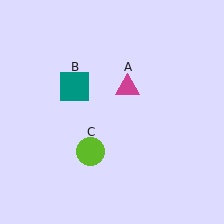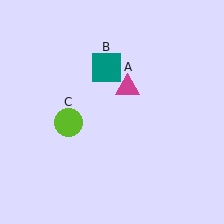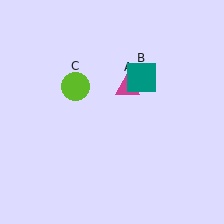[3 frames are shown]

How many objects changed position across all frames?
2 objects changed position: teal square (object B), lime circle (object C).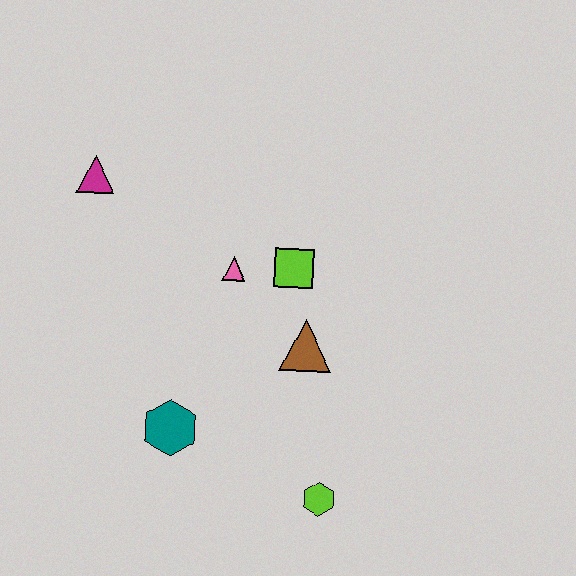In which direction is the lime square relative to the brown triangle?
The lime square is above the brown triangle.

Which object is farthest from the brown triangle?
The magenta triangle is farthest from the brown triangle.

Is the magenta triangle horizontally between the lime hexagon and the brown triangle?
No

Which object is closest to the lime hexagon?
The brown triangle is closest to the lime hexagon.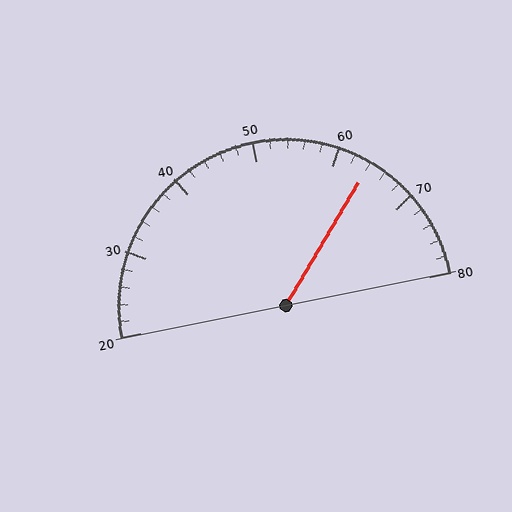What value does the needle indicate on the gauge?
The needle indicates approximately 64.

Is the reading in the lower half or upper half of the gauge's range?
The reading is in the upper half of the range (20 to 80).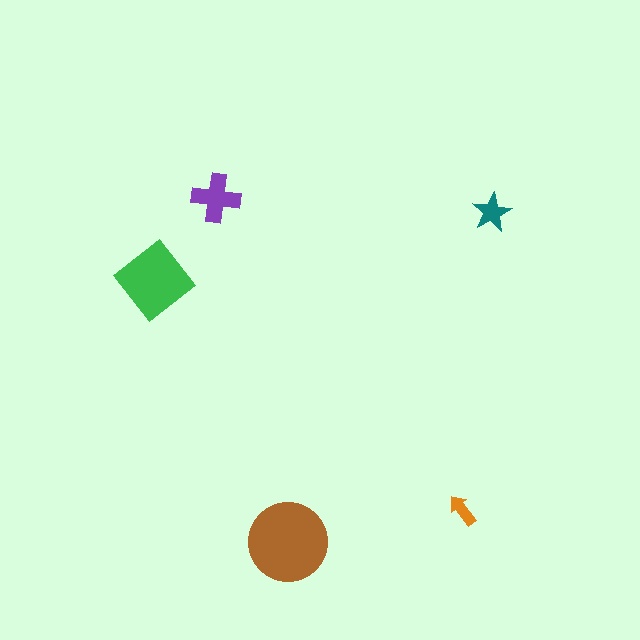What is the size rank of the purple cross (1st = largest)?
3rd.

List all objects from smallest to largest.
The orange arrow, the teal star, the purple cross, the green diamond, the brown circle.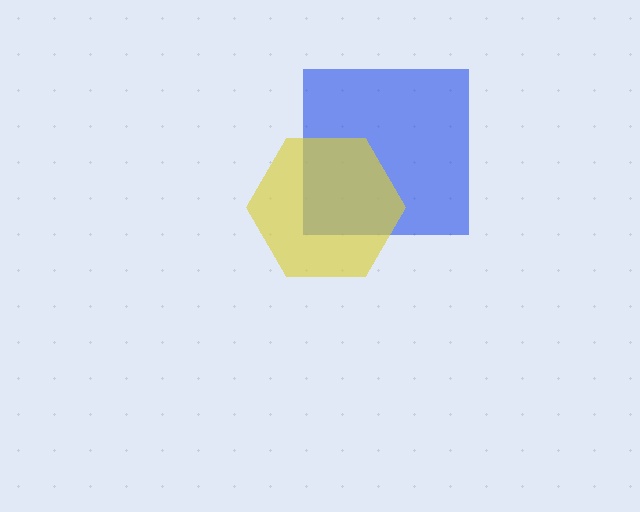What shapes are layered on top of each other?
The layered shapes are: a blue square, a yellow hexagon.